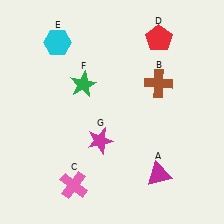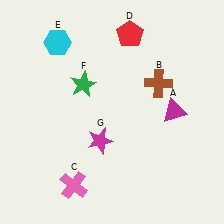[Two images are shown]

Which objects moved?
The objects that moved are: the magenta triangle (A), the red pentagon (D).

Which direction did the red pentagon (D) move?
The red pentagon (D) moved left.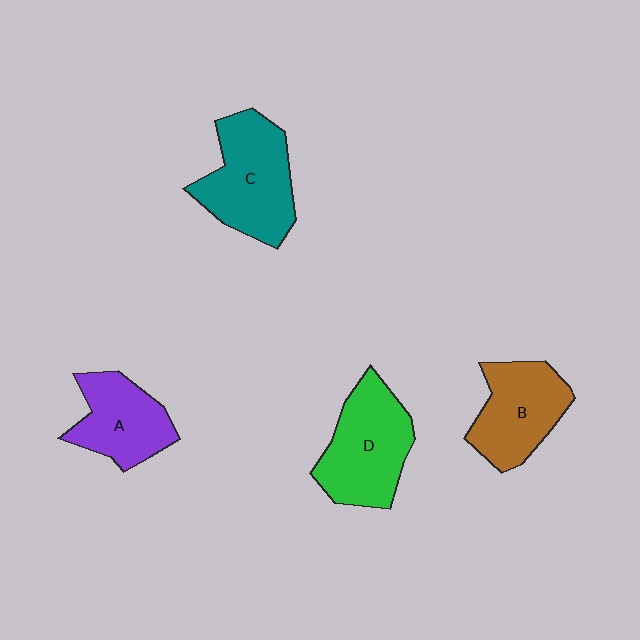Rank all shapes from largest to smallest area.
From largest to smallest: C (teal), D (green), B (brown), A (purple).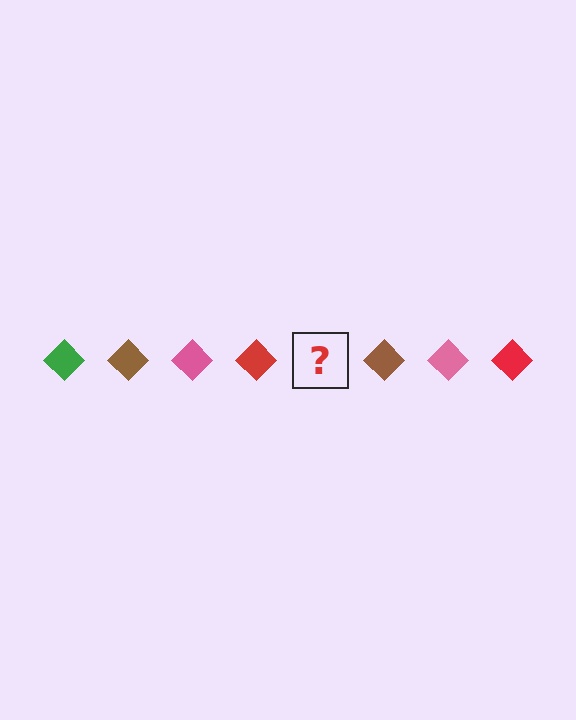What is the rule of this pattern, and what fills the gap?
The rule is that the pattern cycles through green, brown, pink, red diamonds. The gap should be filled with a green diamond.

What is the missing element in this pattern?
The missing element is a green diamond.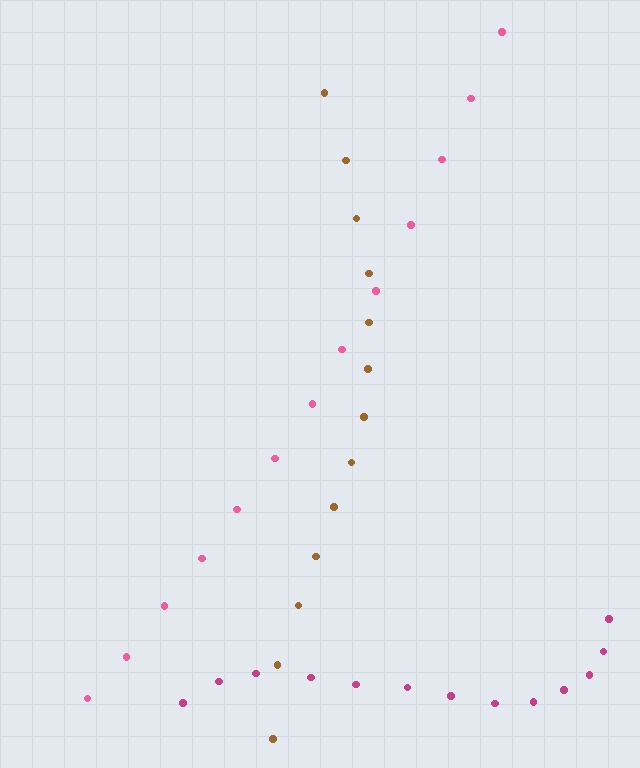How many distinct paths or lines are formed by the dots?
There are 3 distinct paths.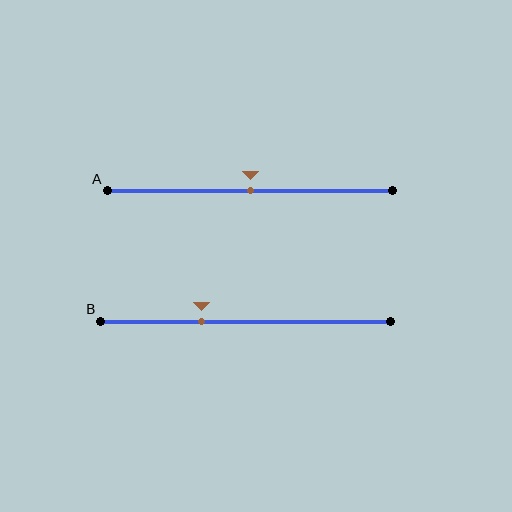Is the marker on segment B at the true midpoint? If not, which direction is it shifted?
No, the marker on segment B is shifted to the left by about 15% of the segment length.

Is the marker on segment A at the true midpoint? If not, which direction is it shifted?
Yes, the marker on segment A is at the true midpoint.